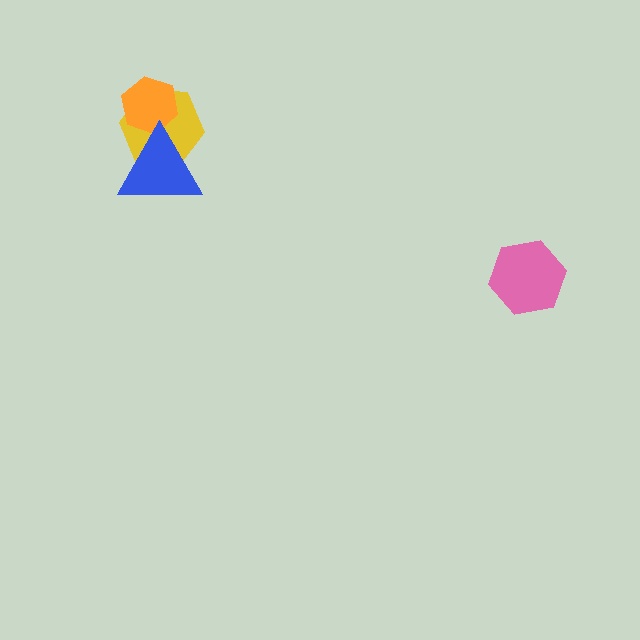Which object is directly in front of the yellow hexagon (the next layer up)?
The orange hexagon is directly in front of the yellow hexagon.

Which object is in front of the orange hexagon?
The blue triangle is in front of the orange hexagon.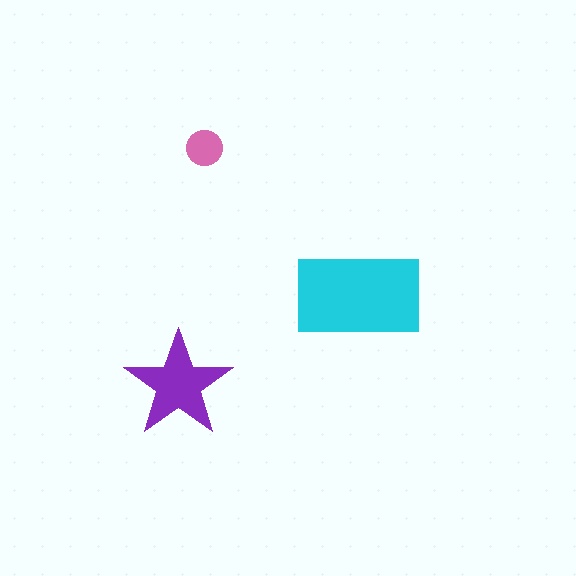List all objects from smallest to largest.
The pink circle, the purple star, the cyan rectangle.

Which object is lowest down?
The purple star is bottommost.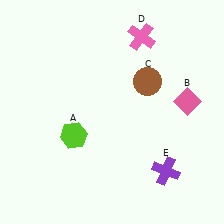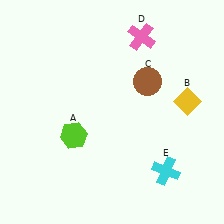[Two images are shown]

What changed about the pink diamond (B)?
In Image 1, B is pink. In Image 2, it changed to yellow.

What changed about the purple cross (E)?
In Image 1, E is purple. In Image 2, it changed to cyan.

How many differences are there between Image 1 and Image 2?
There are 2 differences between the two images.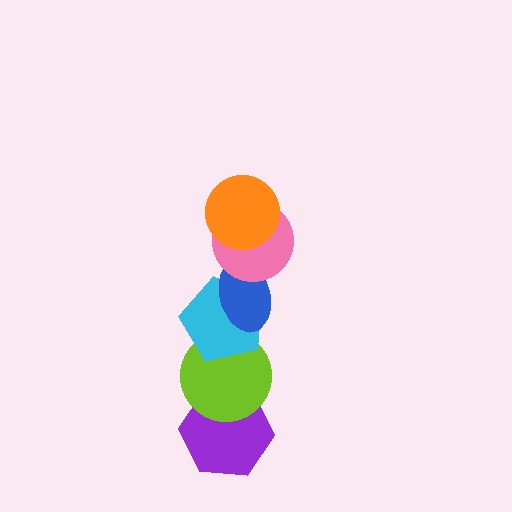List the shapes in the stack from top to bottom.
From top to bottom: the orange circle, the pink circle, the blue ellipse, the cyan pentagon, the lime circle, the purple hexagon.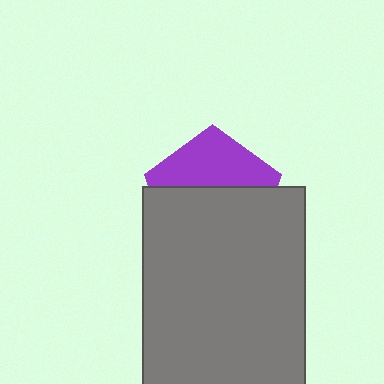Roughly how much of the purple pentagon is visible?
A small part of it is visible (roughly 39%).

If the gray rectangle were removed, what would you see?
You would see the complete purple pentagon.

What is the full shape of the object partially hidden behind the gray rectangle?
The partially hidden object is a purple pentagon.